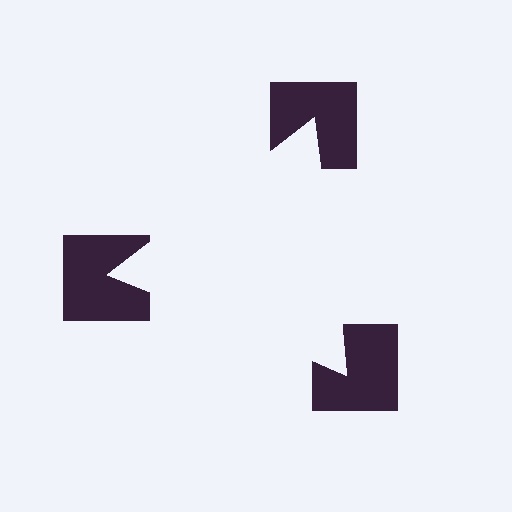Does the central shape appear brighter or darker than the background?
It typically appears slightly brighter than the background, even though no actual brightness change is drawn.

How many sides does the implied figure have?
3 sides.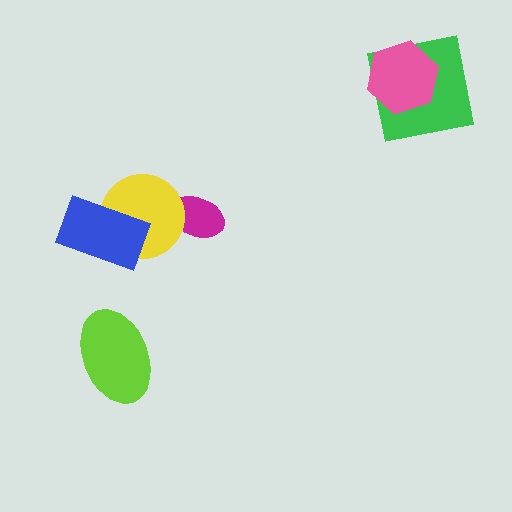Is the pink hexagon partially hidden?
No, no other shape covers it.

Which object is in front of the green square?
The pink hexagon is in front of the green square.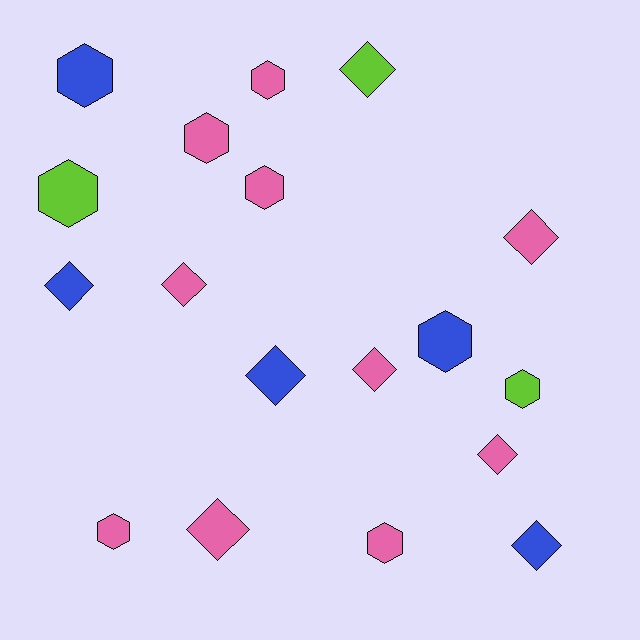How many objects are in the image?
There are 18 objects.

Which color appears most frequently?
Pink, with 10 objects.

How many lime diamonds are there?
There is 1 lime diamond.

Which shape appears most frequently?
Hexagon, with 9 objects.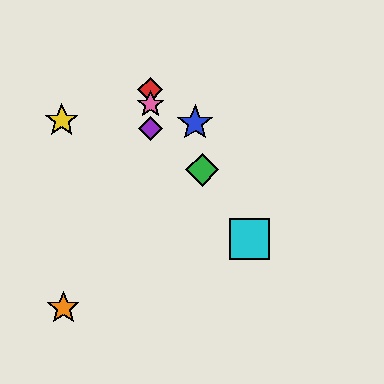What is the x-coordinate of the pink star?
The pink star is at x≈150.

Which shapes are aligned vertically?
The red diamond, the purple diamond, the pink star are aligned vertically.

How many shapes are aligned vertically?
3 shapes (the red diamond, the purple diamond, the pink star) are aligned vertically.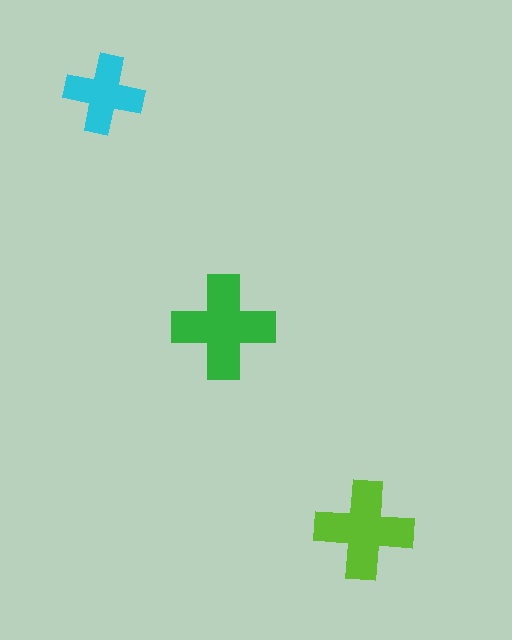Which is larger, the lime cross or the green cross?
The green one.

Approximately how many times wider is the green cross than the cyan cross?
About 1.5 times wider.